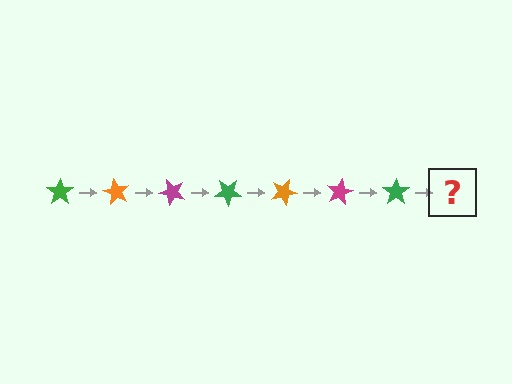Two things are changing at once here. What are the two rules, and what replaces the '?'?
The two rules are that it rotates 60 degrees each step and the color cycles through green, orange, and magenta. The '?' should be an orange star, rotated 420 degrees from the start.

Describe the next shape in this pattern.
It should be an orange star, rotated 420 degrees from the start.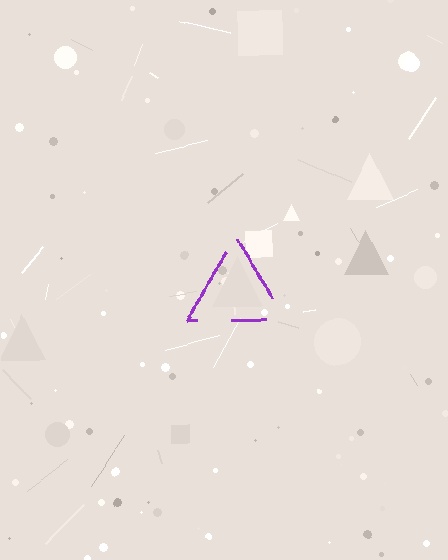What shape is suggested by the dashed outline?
The dashed outline suggests a triangle.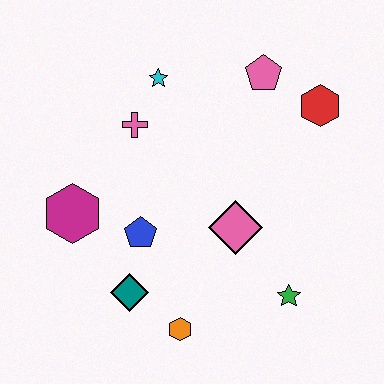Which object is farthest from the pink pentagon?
The orange hexagon is farthest from the pink pentagon.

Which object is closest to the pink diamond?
The green star is closest to the pink diamond.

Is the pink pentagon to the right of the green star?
No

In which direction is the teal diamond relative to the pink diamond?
The teal diamond is to the left of the pink diamond.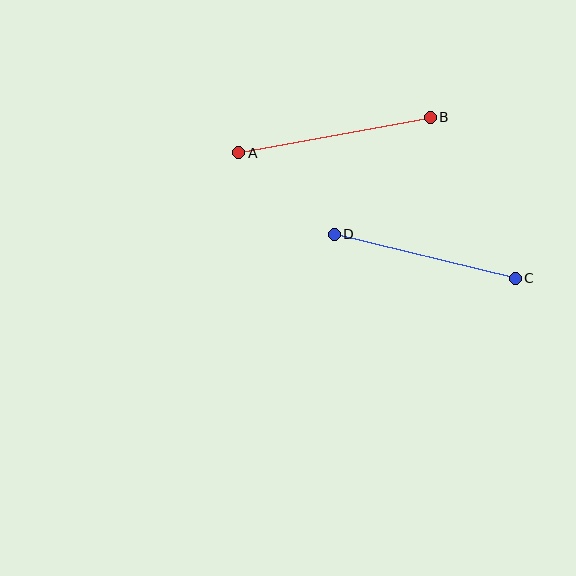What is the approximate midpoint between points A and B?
The midpoint is at approximately (335, 135) pixels.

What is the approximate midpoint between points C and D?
The midpoint is at approximately (425, 256) pixels.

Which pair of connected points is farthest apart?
Points A and B are farthest apart.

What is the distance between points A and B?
The distance is approximately 195 pixels.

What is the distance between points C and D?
The distance is approximately 187 pixels.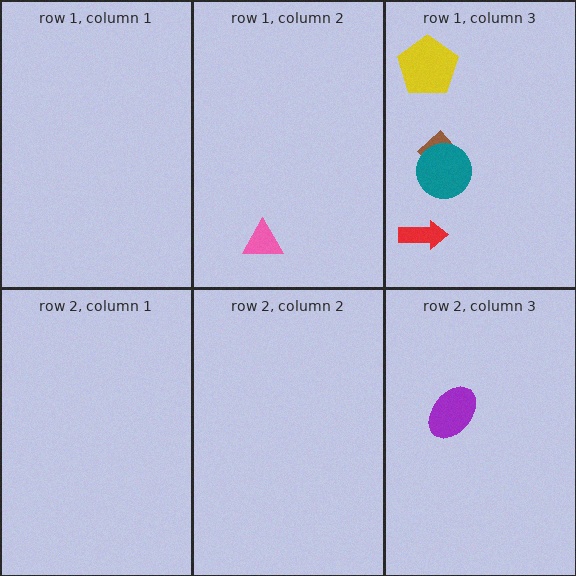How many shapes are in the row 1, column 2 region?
1.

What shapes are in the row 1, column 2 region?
The pink triangle.